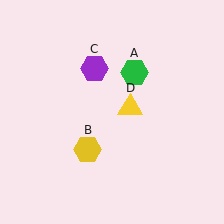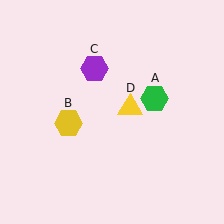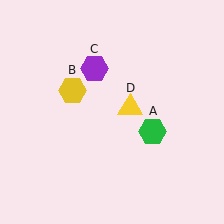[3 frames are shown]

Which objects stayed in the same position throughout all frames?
Purple hexagon (object C) and yellow triangle (object D) remained stationary.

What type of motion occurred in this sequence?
The green hexagon (object A), yellow hexagon (object B) rotated clockwise around the center of the scene.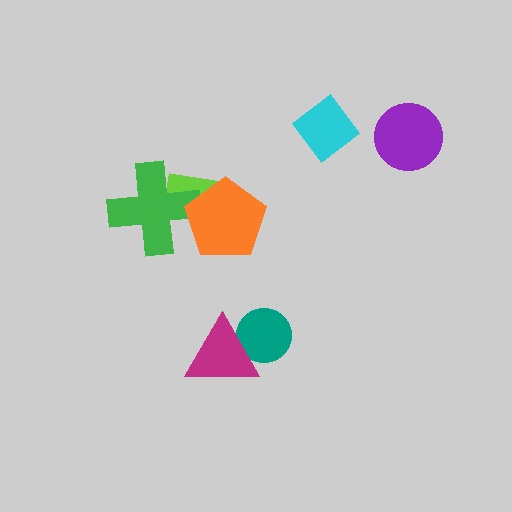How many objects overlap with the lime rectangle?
2 objects overlap with the lime rectangle.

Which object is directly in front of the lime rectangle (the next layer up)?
The green cross is directly in front of the lime rectangle.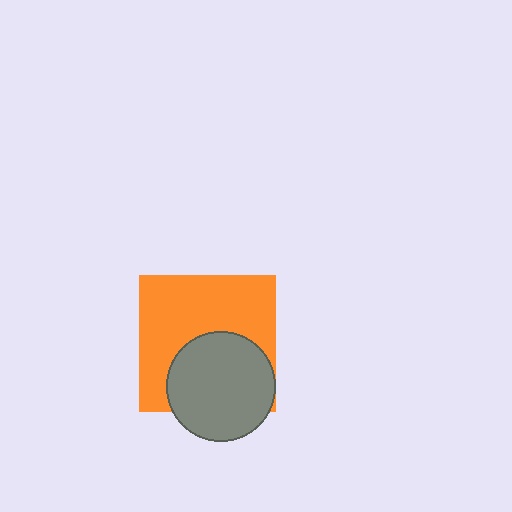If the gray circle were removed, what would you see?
You would see the complete orange square.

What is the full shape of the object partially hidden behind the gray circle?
The partially hidden object is an orange square.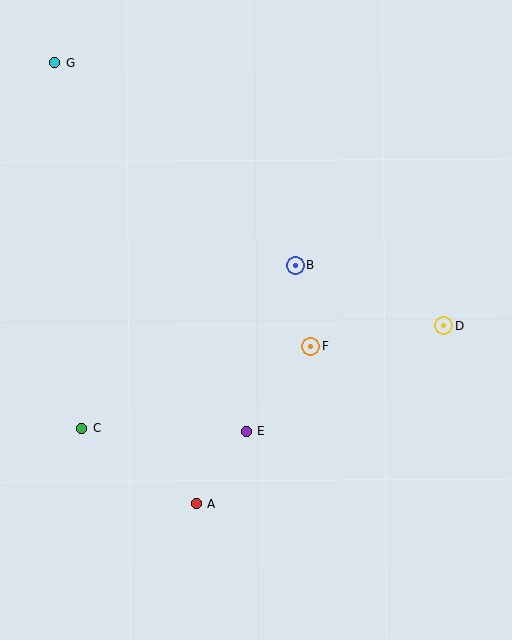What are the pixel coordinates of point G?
Point G is at (55, 63).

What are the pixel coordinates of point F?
Point F is at (311, 346).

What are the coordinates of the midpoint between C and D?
The midpoint between C and D is at (263, 377).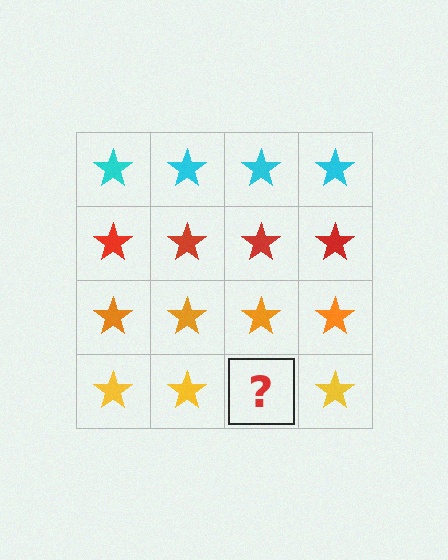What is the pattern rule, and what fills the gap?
The rule is that each row has a consistent color. The gap should be filled with a yellow star.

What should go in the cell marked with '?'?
The missing cell should contain a yellow star.